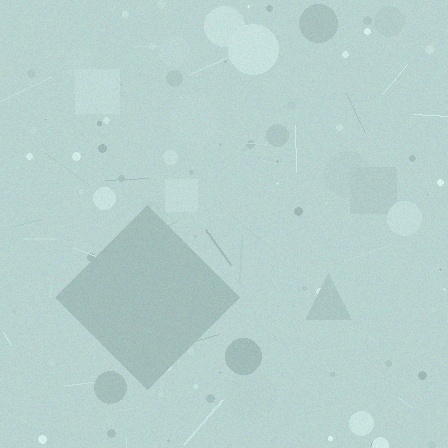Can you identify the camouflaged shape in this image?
The camouflaged shape is a diamond.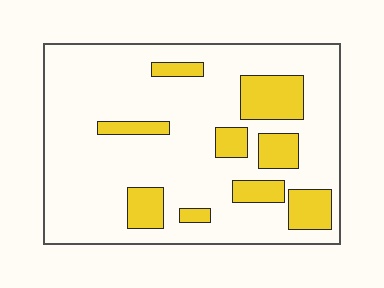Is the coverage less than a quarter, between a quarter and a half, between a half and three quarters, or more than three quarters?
Less than a quarter.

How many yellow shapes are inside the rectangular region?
9.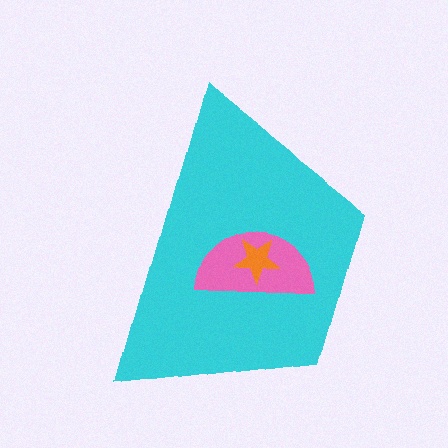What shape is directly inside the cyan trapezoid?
The pink semicircle.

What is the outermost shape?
The cyan trapezoid.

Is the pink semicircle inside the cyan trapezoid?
Yes.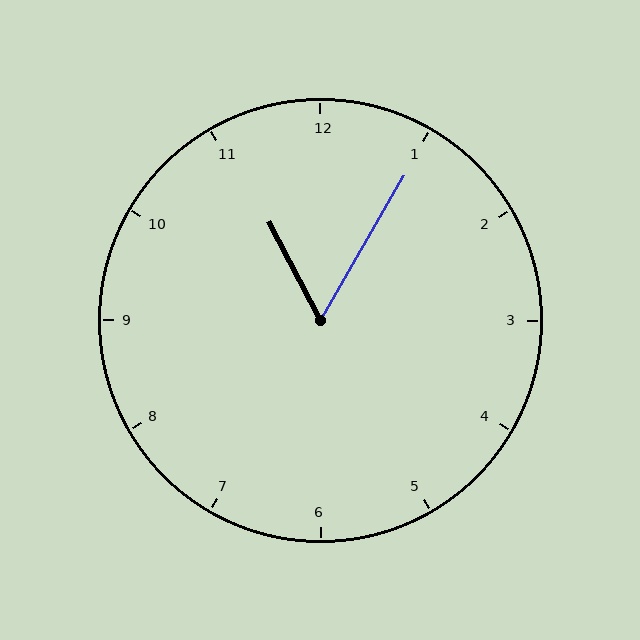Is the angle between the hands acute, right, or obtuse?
It is acute.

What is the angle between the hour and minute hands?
Approximately 58 degrees.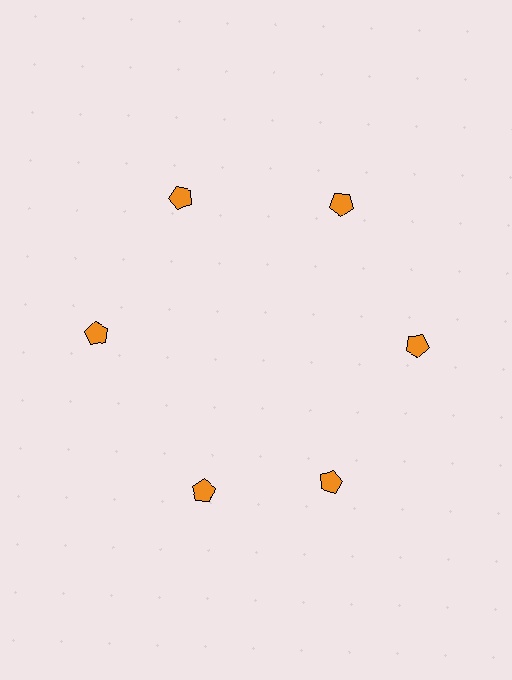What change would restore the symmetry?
The symmetry would be restored by rotating it back into even spacing with its neighbors so that all 6 pentagons sit at equal angles and equal distance from the center.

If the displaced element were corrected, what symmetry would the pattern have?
It would have 6-fold rotational symmetry — the pattern would map onto itself every 60 degrees.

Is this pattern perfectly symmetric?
No. The 6 orange pentagons are arranged in a ring, but one element near the 7 o'clock position is rotated out of alignment along the ring, breaking the 6-fold rotational symmetry.